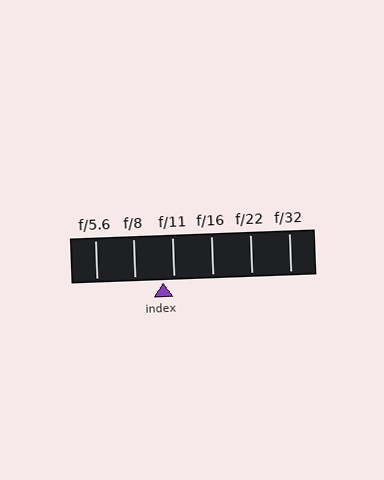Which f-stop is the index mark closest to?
The index mark is closest to f/11.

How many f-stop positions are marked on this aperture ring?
There are 6 f-stop positions marked.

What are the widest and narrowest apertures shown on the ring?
The widest aperture shown is f/5.6 and the narrowest is f/32.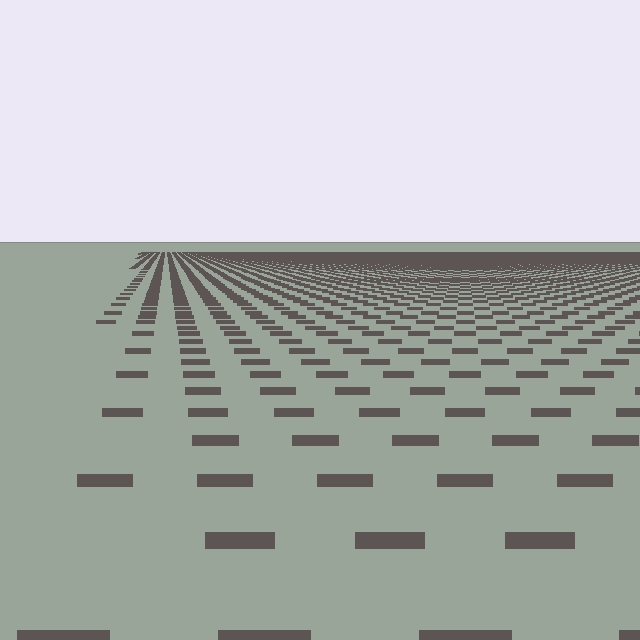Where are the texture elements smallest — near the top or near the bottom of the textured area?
Near the top.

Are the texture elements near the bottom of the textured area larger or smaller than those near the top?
Larger. Near the bottom, elements are closer to the viewer and appear at a bigger on-screen size.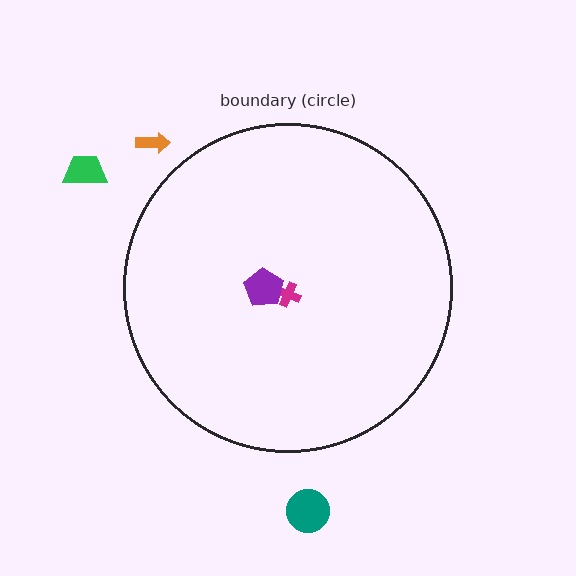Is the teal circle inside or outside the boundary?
Outside.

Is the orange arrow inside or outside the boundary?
Outside.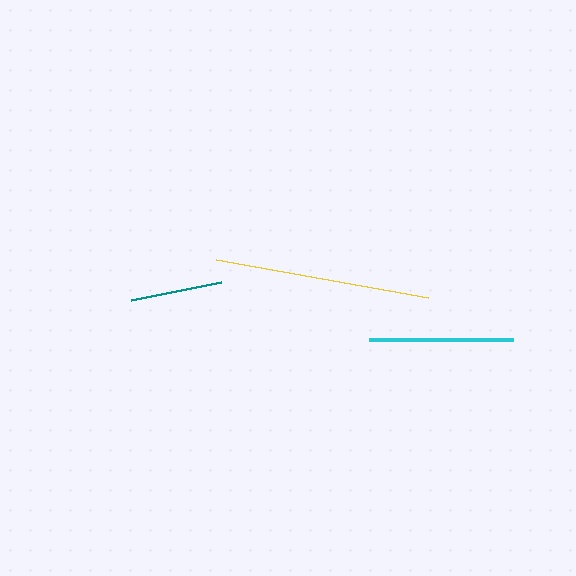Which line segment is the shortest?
The teal line is the shortest at approximately 92 pixels.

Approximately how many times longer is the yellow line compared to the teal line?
The yellow line is approximately 2.3 times the length of the teal line.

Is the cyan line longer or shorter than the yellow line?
The yellow line is longer than the cyan line.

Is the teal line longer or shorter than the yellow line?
The yellow line is longer than the teal line.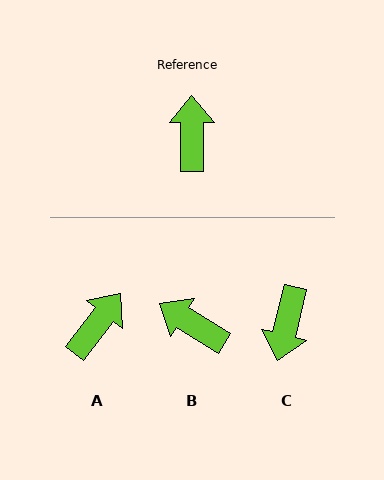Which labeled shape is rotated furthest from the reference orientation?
C, about 166 degrees away.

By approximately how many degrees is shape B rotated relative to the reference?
Approximately 58 degrees counter-clockwise.